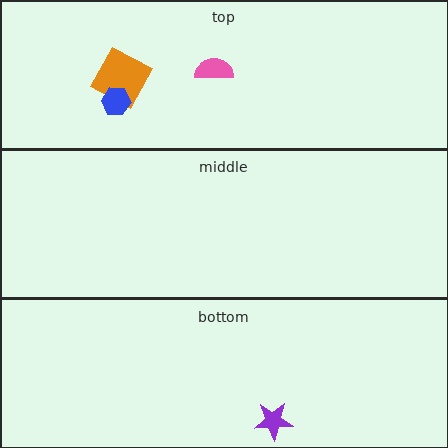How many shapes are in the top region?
3.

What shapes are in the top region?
The orange square, the pink semicircle, the blue hexagon.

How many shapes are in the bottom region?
1.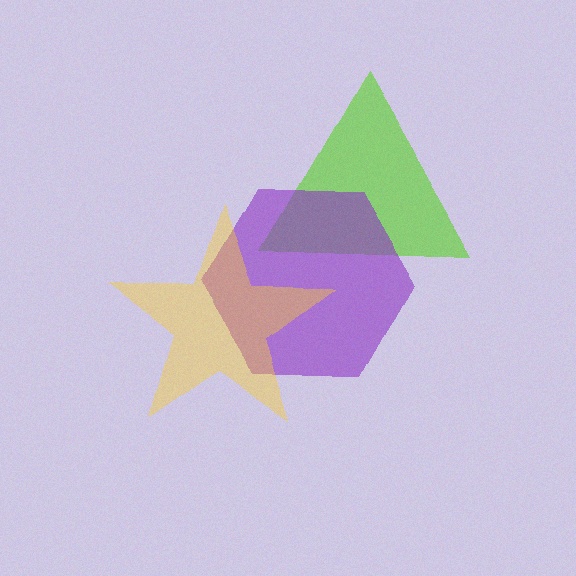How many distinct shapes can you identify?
There are 3 distinct shapes: a lime triangle, a purple hexagon, a yellow star.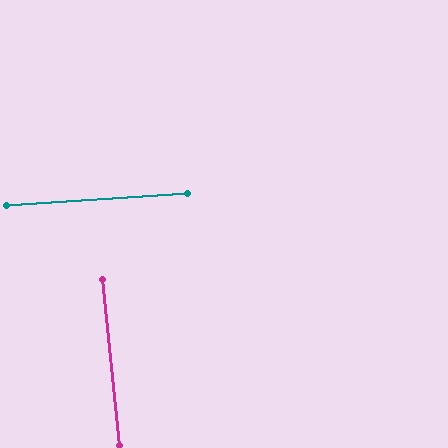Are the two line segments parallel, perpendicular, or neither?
Perpendicular — they meet at approximately 88°.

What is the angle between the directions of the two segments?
Approximately 88 degrees.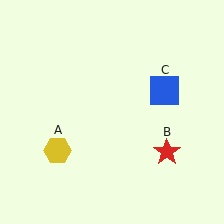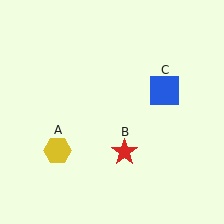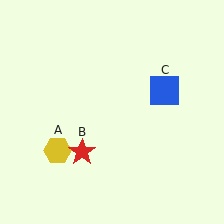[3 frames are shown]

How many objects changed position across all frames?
1 object changed position: red star (object B).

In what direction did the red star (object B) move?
The red star (object B) moved left.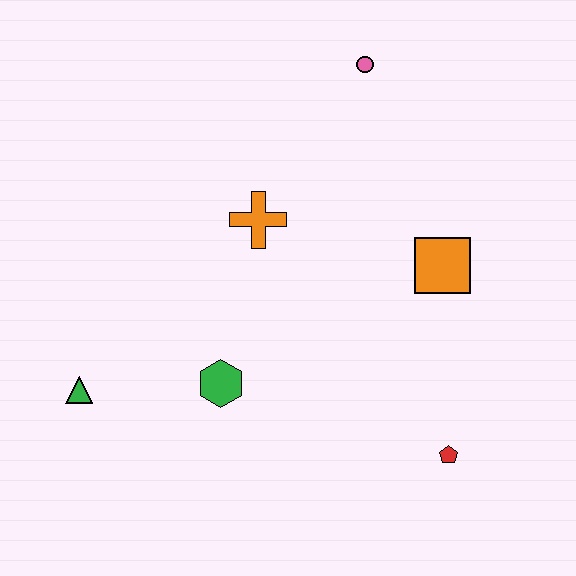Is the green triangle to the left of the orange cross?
Yes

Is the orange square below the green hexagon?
No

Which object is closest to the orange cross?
The green hexagon is closest to the orange cross.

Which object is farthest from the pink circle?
The green triangle is farthest from the pink circle.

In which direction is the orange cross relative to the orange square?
The orange cross is to the left of the orange square.